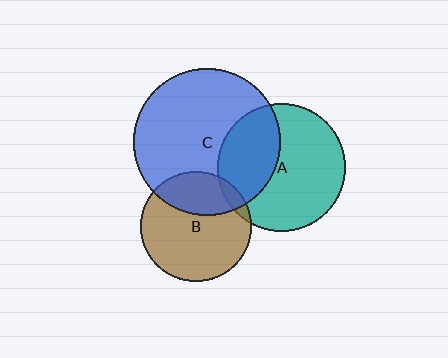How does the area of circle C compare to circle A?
Approximately 1.3 times.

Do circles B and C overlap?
Yes.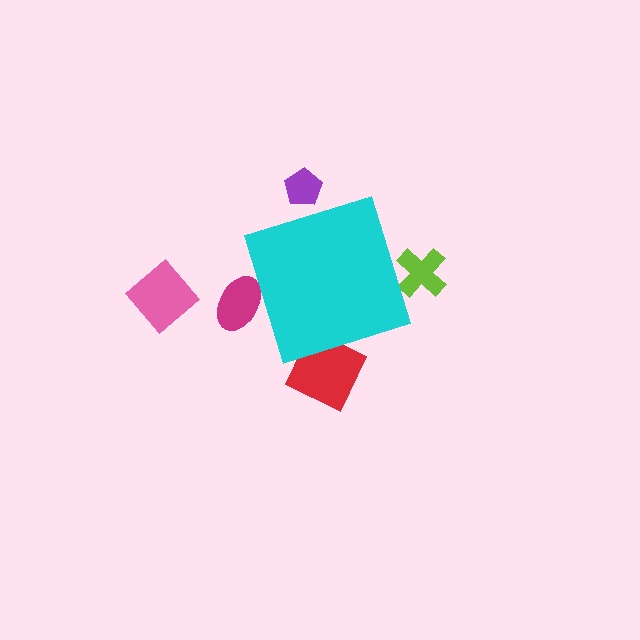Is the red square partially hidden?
Yes, the red square is partially hidden behind the cyan diamond.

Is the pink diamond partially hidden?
No, the pink diamond is fully visible.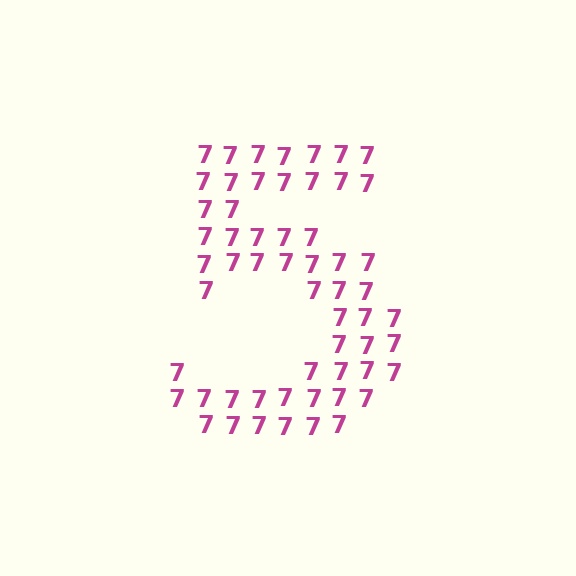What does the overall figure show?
The overall figure shows the digit 5.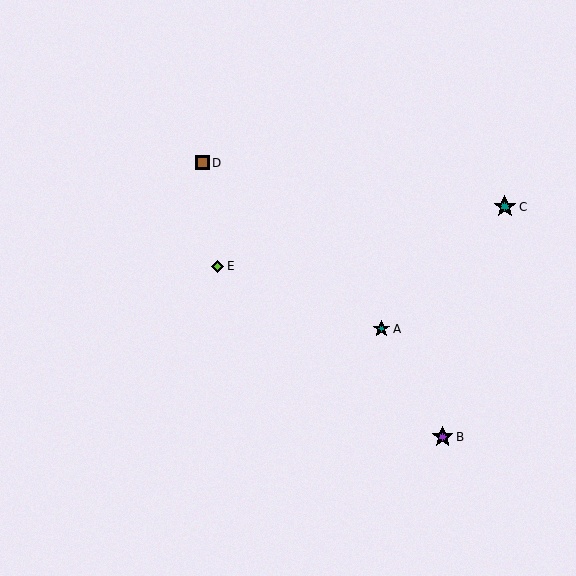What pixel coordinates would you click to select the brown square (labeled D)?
Click at (202, 163) to select the brown square D.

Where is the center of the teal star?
The center of the teal star is at (505, 207).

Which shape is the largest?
The teal star (labeled C) is the largest.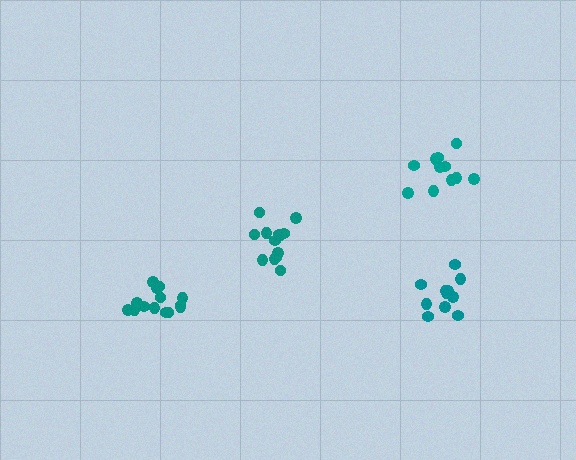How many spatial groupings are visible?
There are 4 spatial groupings.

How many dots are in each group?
Group 1: 11 dots, Group 2: 14 dots, Group 3: 11 dots, Group 4: 13 dots (49 total).